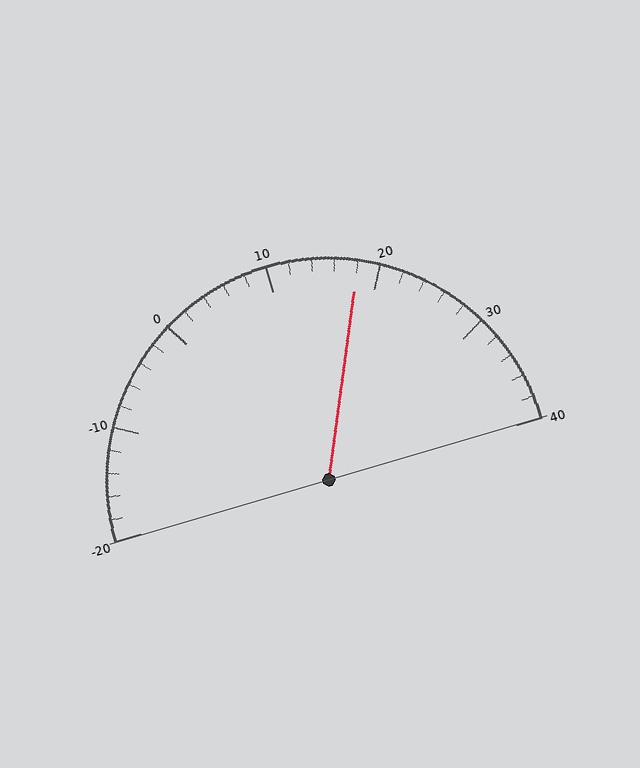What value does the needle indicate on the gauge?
The needle indicates approximately 18.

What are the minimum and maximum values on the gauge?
The gauge ranges from -20 to 40.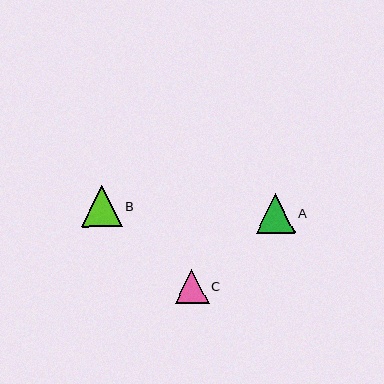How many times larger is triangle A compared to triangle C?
Triangle A is approximately 1.2 times the size of triangle C.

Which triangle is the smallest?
Triangle C is the smallest with a size of approximately 34 pixels.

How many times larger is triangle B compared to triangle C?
Triangle B is approximately 1.2 times the size of triangle C.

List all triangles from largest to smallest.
From largest to smallest: B, A, C.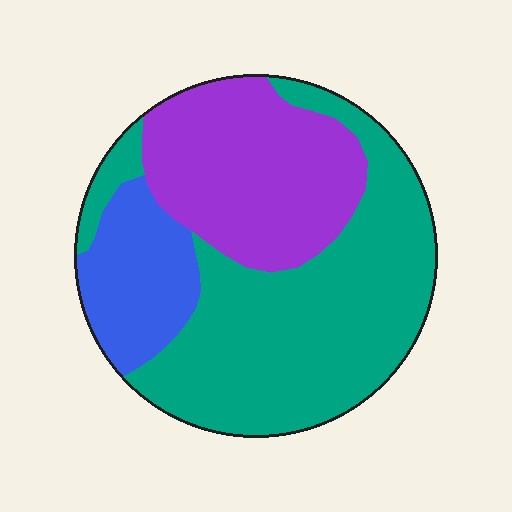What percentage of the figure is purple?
Purple takes up about one third (1/3) of the figure.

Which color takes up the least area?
Blue, at roughly 15%.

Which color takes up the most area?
Teal, at roughly 55%.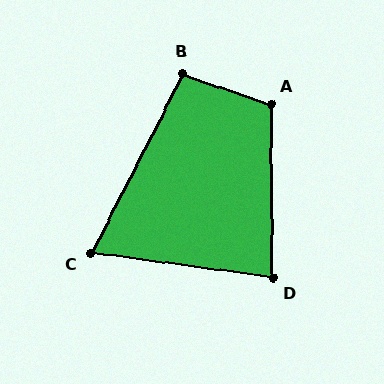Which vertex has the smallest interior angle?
C, at approximately 71 degrees.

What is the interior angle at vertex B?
Approximately 98 degrees (obtuse).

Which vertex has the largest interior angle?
A, at approximately 109 degrees.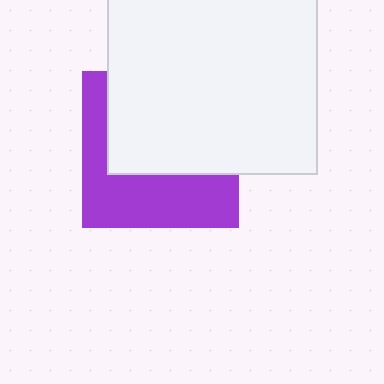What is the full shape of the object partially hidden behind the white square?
The partially hidden object is a purple square.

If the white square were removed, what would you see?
You would see the complete purple square.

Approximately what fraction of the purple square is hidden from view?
Roughly 56% of the purple square is hidden behind the white square.